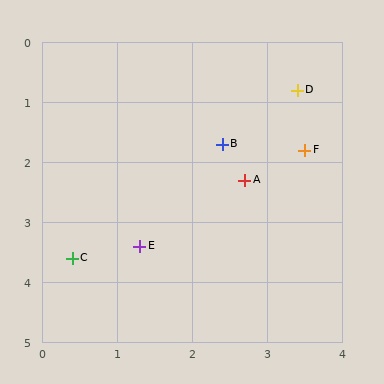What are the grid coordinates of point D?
Point D is at approximately (3.4, 0.8).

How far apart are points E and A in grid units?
Points E and A are about 1.8 grid units apart.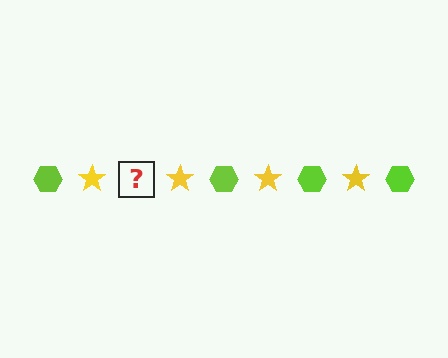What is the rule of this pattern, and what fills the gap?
The rule is that the pattern alternates between lime hexagon and yellow star. The gap should be filled with a lime hexagon.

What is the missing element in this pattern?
The missing element is a lime hexagon.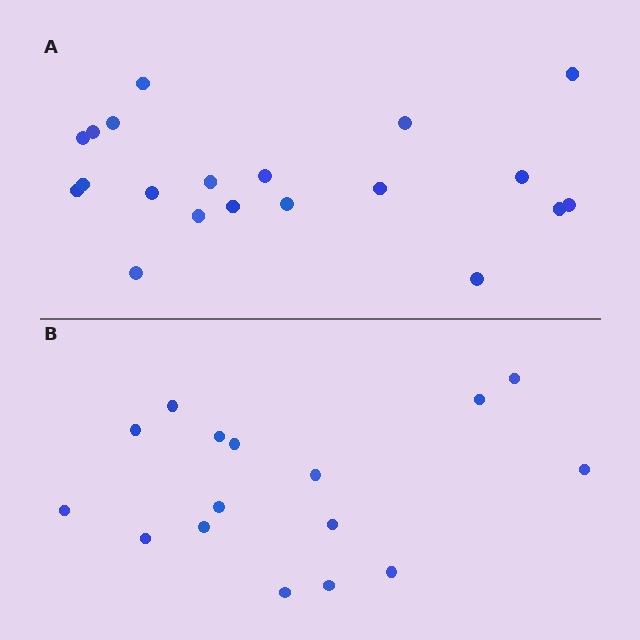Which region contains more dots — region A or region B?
Region A (the top region) has more dots.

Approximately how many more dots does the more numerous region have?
Region A has about 4 more dots than region B.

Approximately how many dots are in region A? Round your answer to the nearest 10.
About 20 dots.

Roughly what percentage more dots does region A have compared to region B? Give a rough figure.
About 25% more.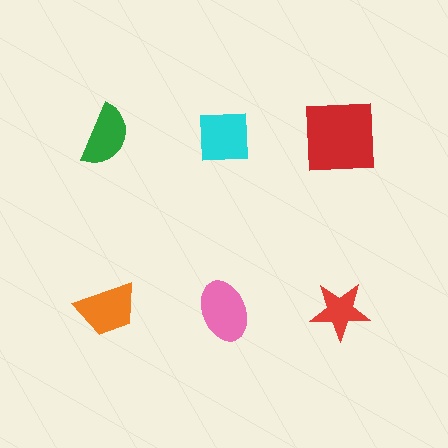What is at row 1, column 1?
A green semicircle.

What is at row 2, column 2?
A pink ellipse.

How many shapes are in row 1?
3 shapes.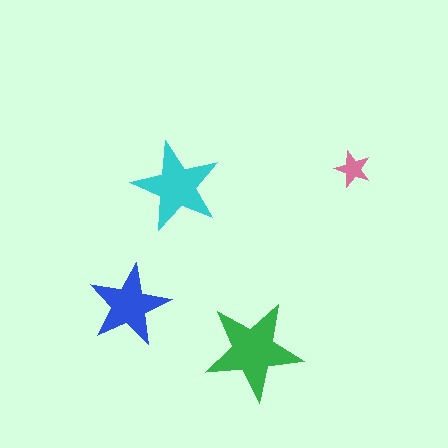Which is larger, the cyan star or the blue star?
The cyan one.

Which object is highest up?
The pink star is topmost.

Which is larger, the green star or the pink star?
The green one.